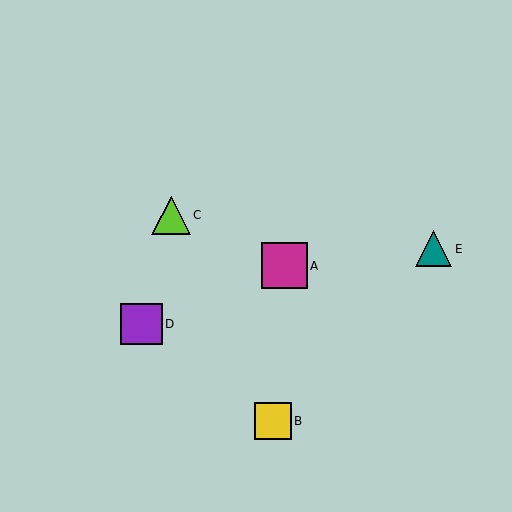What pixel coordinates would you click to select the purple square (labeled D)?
Click at (141, 324) to select the purple square D.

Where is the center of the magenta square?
The center of the magenta square is at (284, 266).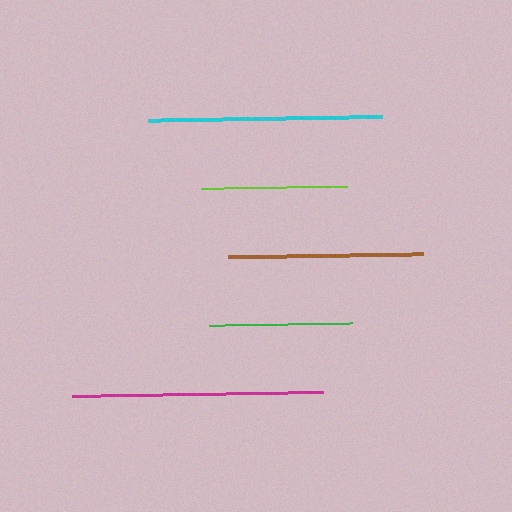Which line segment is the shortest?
The green line is the shortest at approximately 143 pixels.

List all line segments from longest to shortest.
From longest to shortest: magenta, cyan, brown, lime, green.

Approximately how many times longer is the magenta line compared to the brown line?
The magenta line is approximately 1.3 times the length of the brown line.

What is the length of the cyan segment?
The cyan segment is approximately 234 pixels long.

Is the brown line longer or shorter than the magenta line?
The magenta line is longer than the brown line.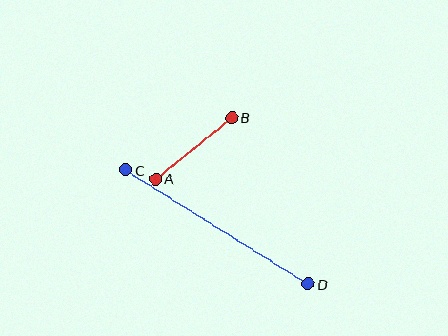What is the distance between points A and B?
The distance is approximately 98 pixels.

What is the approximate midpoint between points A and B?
The midpoint is at approximately (194, 148) pixels.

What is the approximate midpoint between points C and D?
The midpoint is at approximately (217, 227) pixels.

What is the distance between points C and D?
The distance is approximately 215 pixels.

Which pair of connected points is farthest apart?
Points C and D are farthest apart.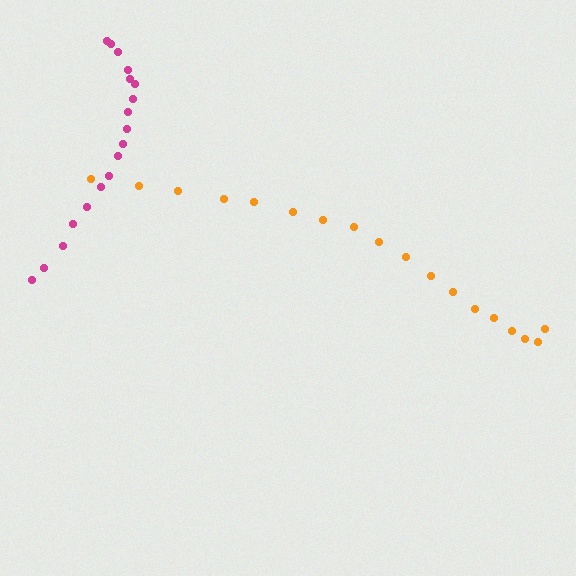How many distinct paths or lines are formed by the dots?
There are 2 distinct paths.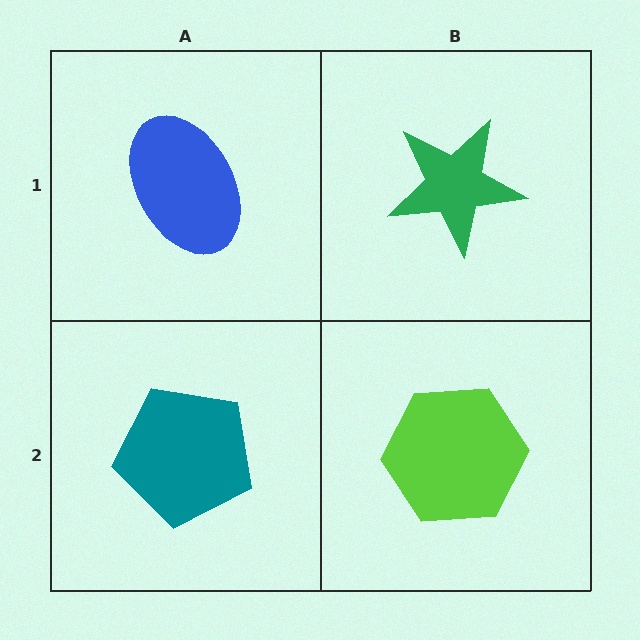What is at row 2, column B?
A lime hexagon.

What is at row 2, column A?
A teal pentagon.